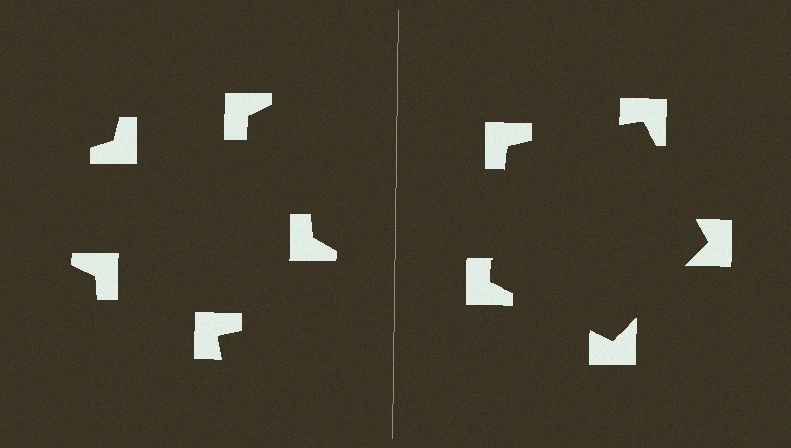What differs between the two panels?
The notched squares are positioned identically on both sides; only the wedge orientations differ. On the right they align to a pentagon; on the left they are misaligned.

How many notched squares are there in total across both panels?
10 — 5 on each side.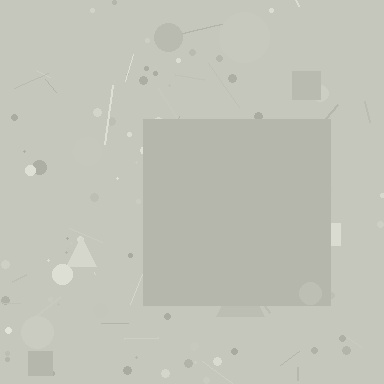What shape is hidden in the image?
A square is hidden in the image.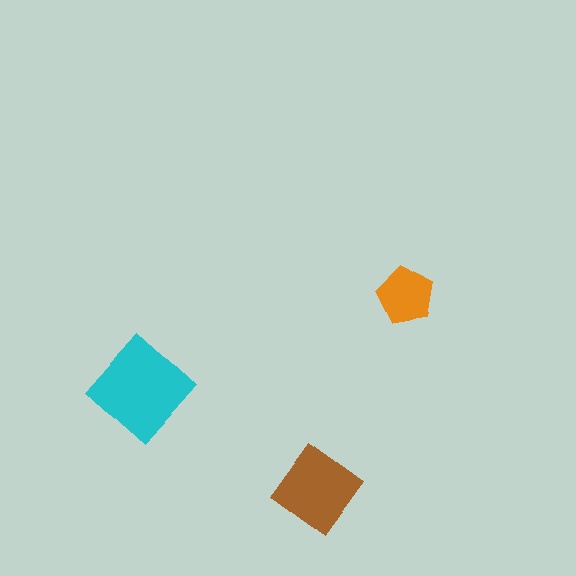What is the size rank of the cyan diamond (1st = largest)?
1st.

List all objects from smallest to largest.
The orange pentagon, the brown diamond, the cyan diamond.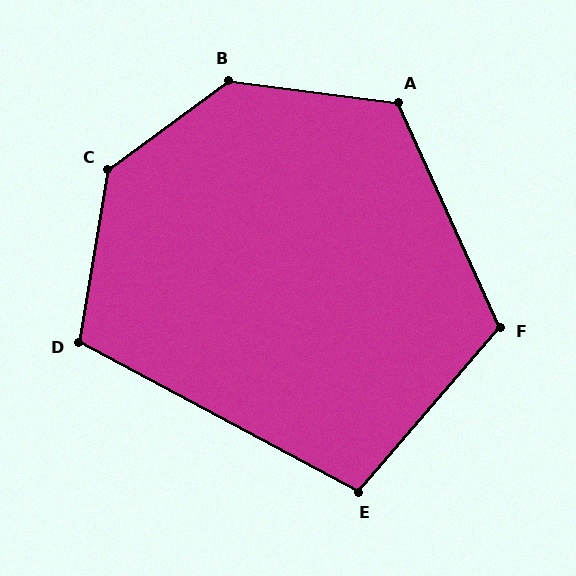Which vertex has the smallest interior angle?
E, at approximately 103 degrees.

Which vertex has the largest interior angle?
B, at approximately 136 degrees.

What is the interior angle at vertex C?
Approximately 136 degrees (obtuse).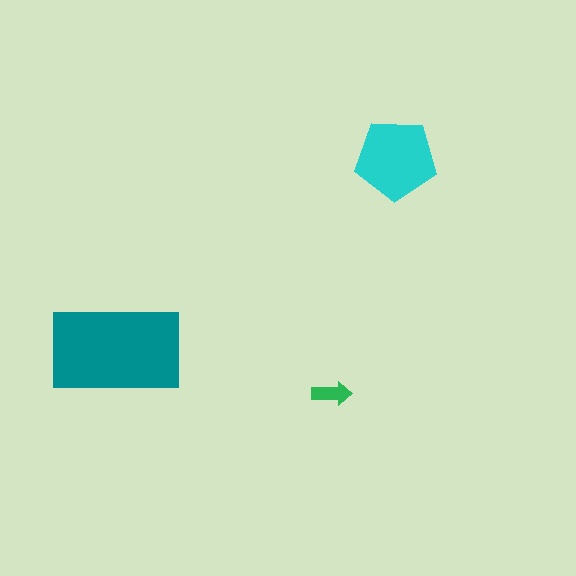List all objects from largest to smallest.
The teal rectangle, the cyan pentagon, the green arrow.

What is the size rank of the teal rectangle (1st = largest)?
1st.